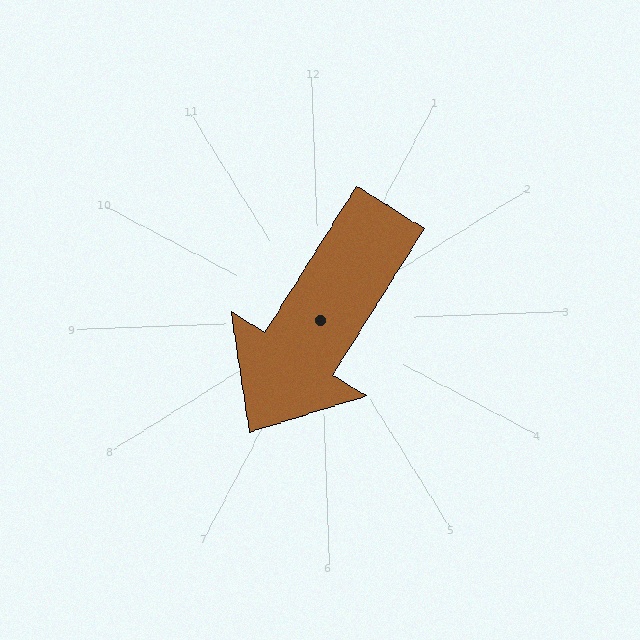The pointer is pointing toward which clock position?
Roughly 7 o'clock.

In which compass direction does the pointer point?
Southwest.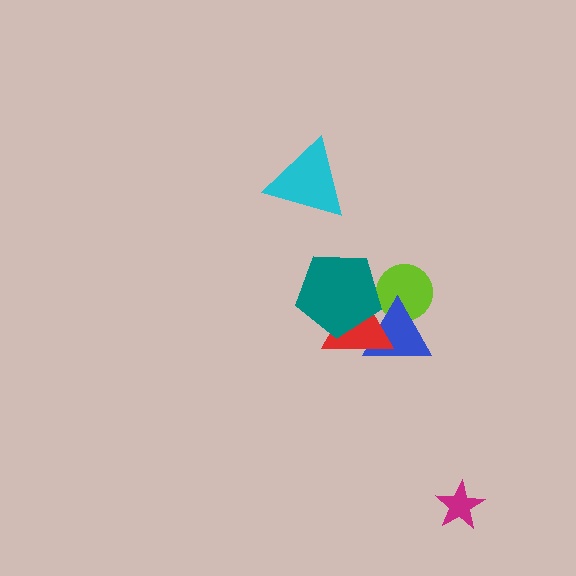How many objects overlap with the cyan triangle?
0 objects overlap with the cyan triangle.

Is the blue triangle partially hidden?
Yes, it is partially covered by another shape.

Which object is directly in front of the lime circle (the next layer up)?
The blue triangle is directly in front of the lime circle.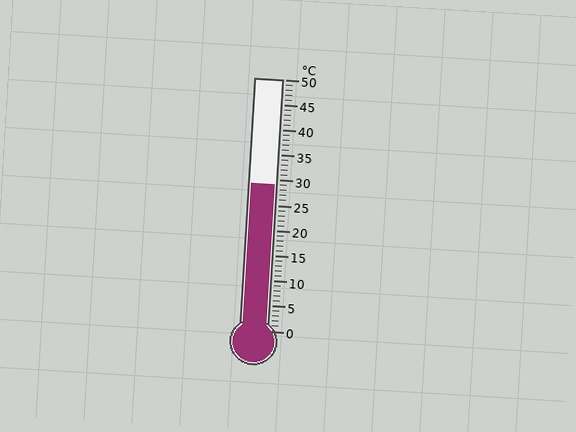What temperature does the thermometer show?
The thermometer shows approximately 29°C.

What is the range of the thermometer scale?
The thermometer scale ranges from 0°C to 50°C.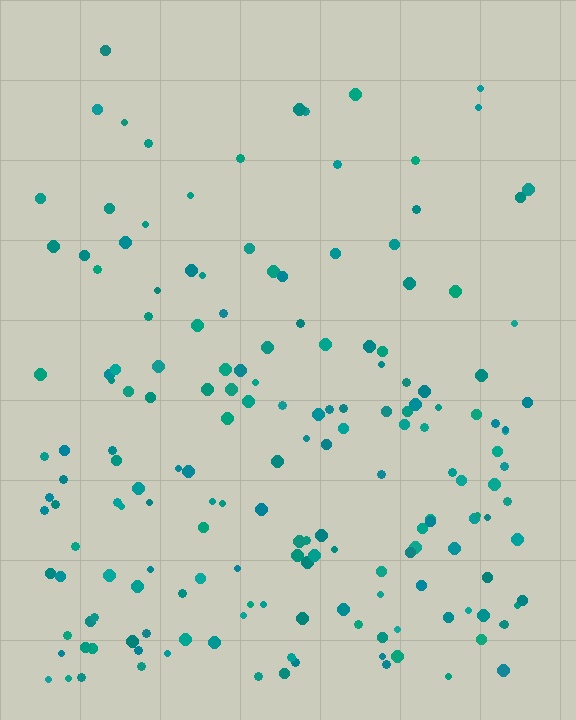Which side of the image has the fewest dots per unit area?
The top.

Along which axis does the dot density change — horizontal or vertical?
Vertical.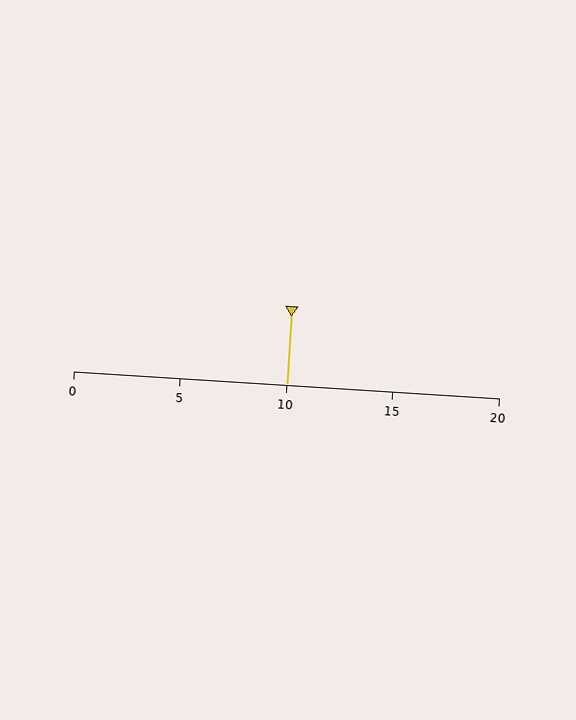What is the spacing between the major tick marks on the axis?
The major ticks are spaced 5 apart.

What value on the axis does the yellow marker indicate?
The marker indicates approximately 10.